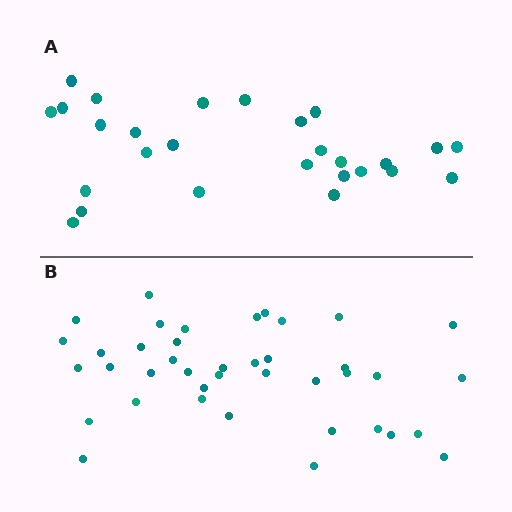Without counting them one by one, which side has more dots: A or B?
Region B (the bottom region) has more dots.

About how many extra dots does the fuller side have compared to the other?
Region B has approximately 15 more dots than region A.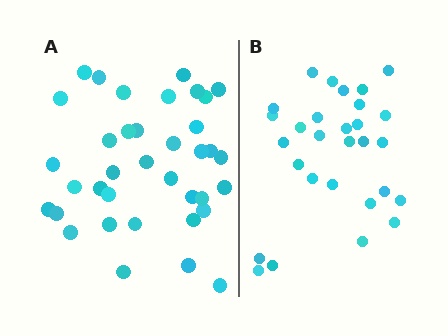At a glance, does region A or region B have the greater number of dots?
Region A (the left region) has more dots.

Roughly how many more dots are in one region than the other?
Region A has roughly 8 or so more dots than region B.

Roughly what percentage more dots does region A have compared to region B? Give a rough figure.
About 30% more.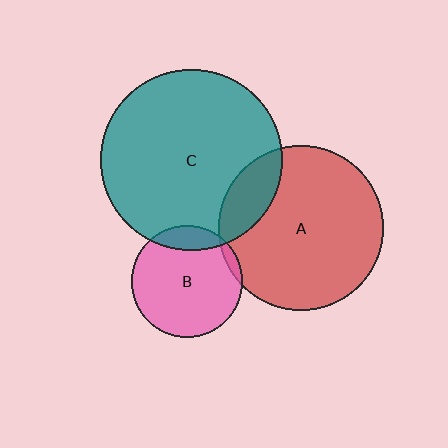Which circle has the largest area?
Circle C (teal).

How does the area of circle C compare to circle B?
Approximately 2.7 times.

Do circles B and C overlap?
Yes.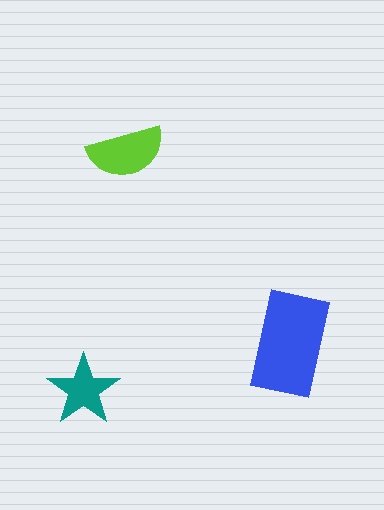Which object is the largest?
The blue rectangle.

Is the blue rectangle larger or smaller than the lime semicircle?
Larger.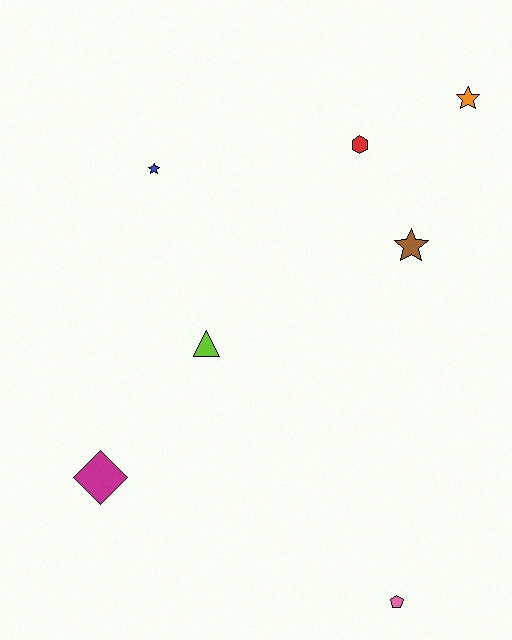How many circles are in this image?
There are no circles.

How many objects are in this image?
There are 7 objects.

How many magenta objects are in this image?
There is 1 magenta object.